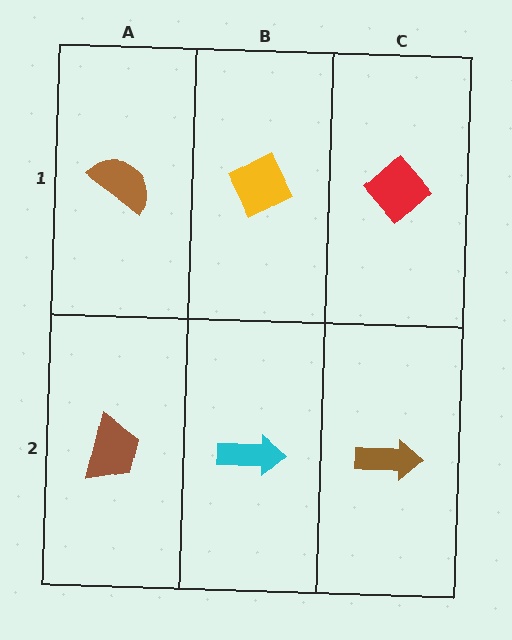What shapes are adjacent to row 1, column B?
A cyan arrow (row 2, column B), a brown semicircle (row 1, column A), a red diamond (row 1, column C).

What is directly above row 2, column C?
A red diamond.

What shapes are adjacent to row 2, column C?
A red diamond (row 1, column C), a cyan arrow (row 2, column B).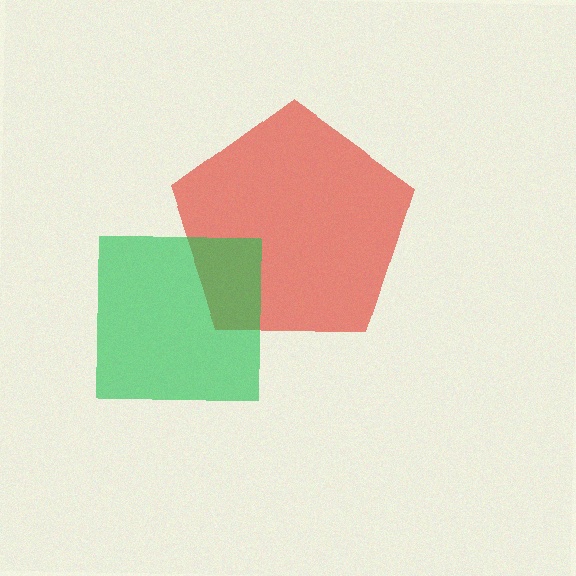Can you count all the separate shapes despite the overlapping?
Yes, there are 2 separate shapes.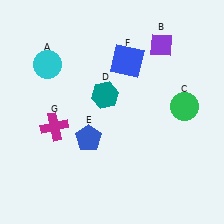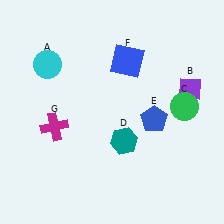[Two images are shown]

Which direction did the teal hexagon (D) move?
The teal hexagon (D) moved down.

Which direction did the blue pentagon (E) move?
The blue pentagon (E) moved right.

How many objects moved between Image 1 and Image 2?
3 objects moved between the two images.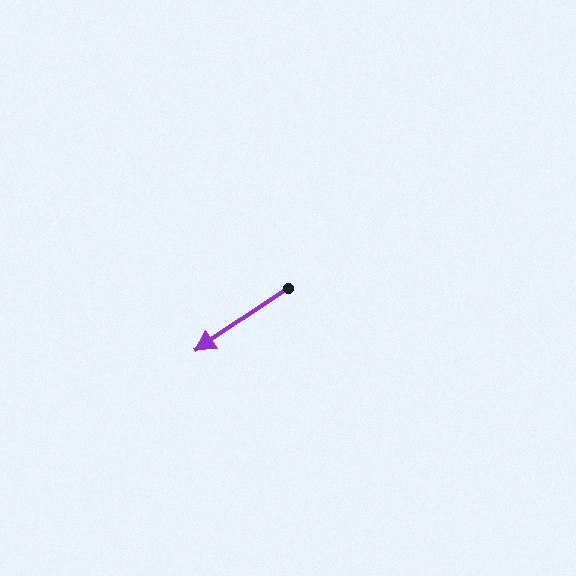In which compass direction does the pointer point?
Southwest.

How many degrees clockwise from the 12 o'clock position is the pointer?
Approximately 236 degrees.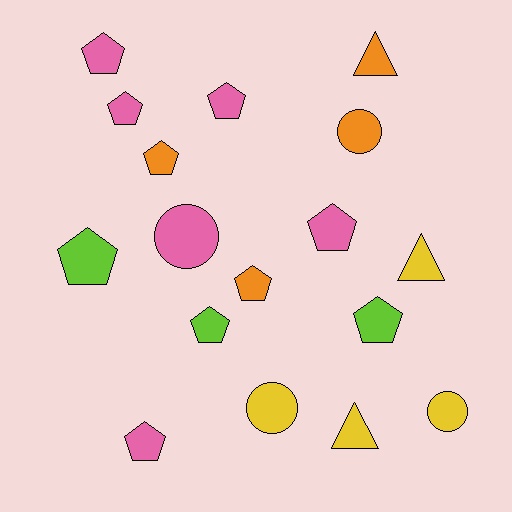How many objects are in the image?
There are 17 objects.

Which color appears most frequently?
Pink, with 6 objects.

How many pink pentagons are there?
There are 5 pink pentagons.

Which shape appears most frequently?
Pentagon, with 10 objects.